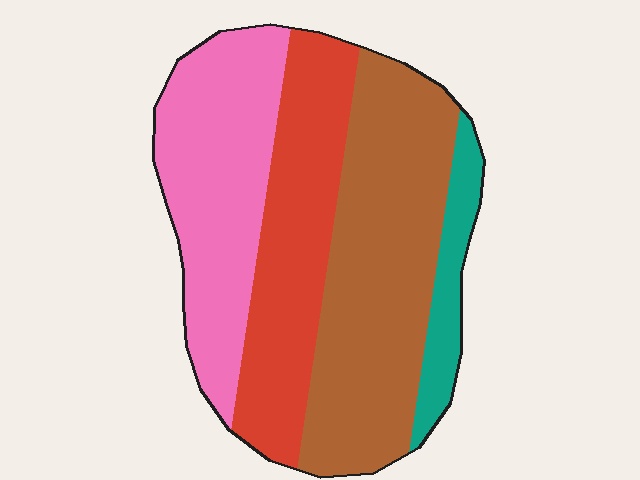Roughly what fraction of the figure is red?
Red takes up about one quarter (1/4) of the figure.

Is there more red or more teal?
Red.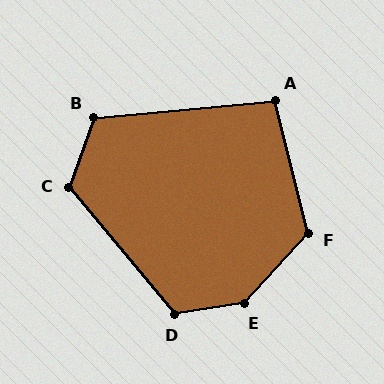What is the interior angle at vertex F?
Approximately 124 degrees (obtuse).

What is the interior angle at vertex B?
Approximately 115 degrees (obtuse).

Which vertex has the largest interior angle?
E, at approximately 141 degrees.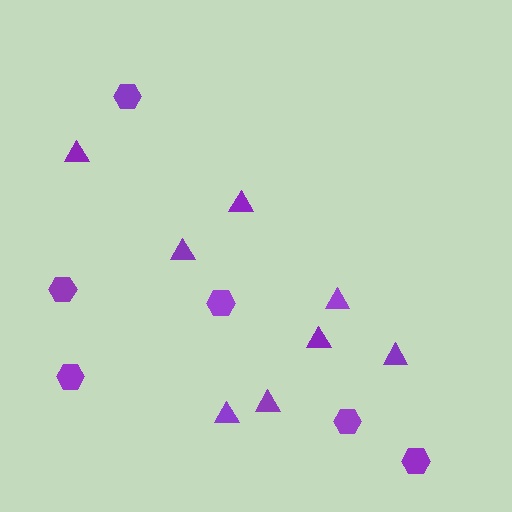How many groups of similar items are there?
There are 2 groups: one group of triangles (8) and one group of hexagons (6).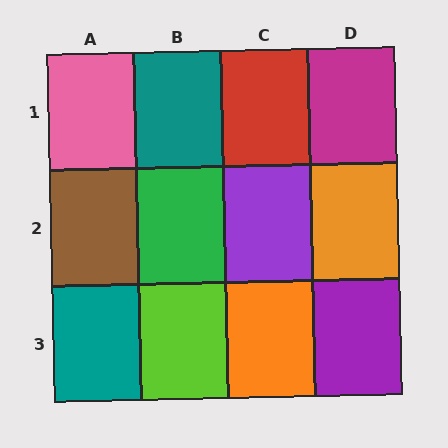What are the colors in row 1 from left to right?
Pink, teal, red, magenta.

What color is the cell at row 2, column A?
Brown.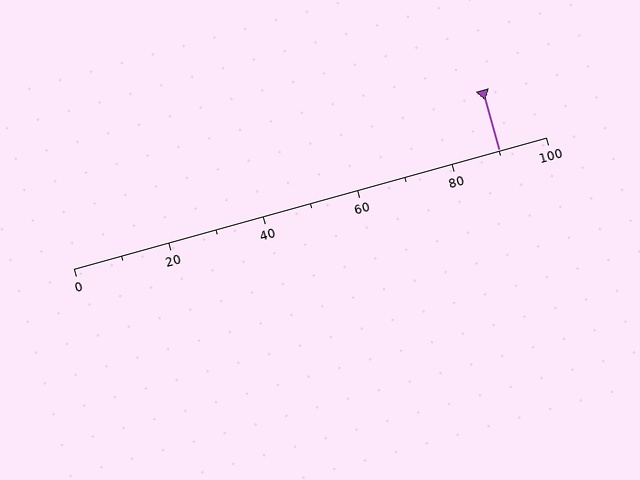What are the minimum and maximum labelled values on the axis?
The axis runs from 0 to 100.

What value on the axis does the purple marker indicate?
The marker indicates approximately 90.